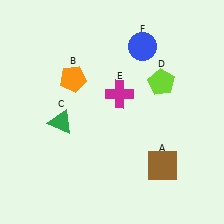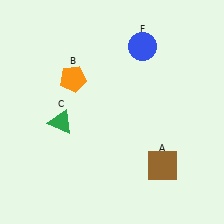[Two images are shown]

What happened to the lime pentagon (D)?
The lime pentagon (D) was removed in Image 2. It was in the top-right area of Image 1.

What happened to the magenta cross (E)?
The magenta cross (E) was removed in Image 2. It was in the top-right area of Image 1.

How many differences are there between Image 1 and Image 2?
There are 2 differences between the two images.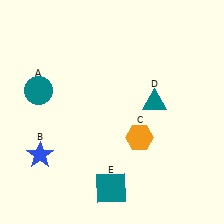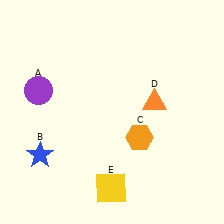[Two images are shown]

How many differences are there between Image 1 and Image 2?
There are 3 differences between the two images.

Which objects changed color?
A changed from teal to purple. D changed from teal to orange. E changed from teal to yellow.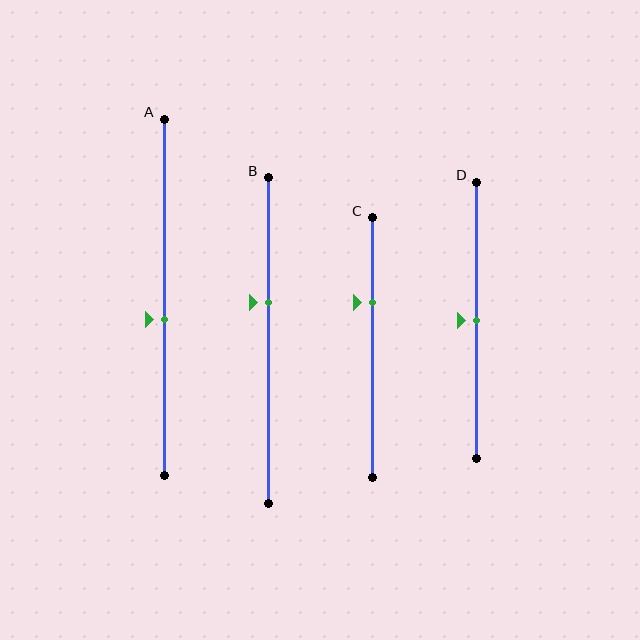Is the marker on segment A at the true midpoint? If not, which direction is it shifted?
No, the marker on segment A is shifted downward by about 6% of the segment length.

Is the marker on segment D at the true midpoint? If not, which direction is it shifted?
Yes, the marker on segment D is at the true midpoint.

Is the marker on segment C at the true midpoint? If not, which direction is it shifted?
No, the marker on segment C is shifted upward by about 18% of the segment length.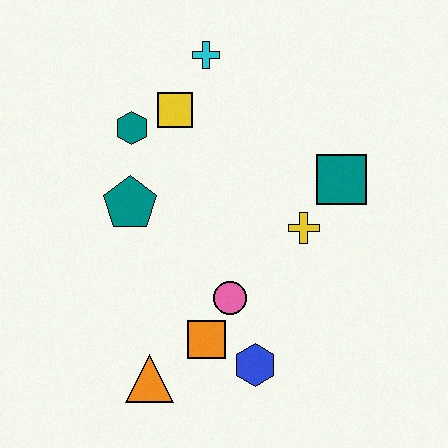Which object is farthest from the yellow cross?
The orange triangle is farthest from the yellow cross.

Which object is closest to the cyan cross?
The yellow square is closest to the cyan cross.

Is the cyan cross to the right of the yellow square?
Yes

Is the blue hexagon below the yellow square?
Yes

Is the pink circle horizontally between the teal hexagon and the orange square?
No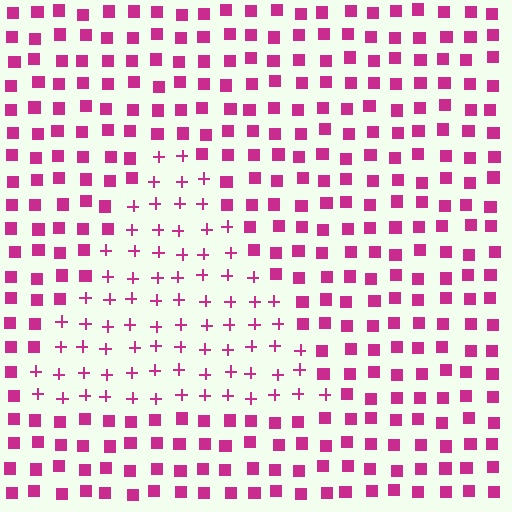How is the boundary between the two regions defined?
The boundary is defined by a change in element shape: plus signs inside vs. squares outside. All elements share the same color and spacing.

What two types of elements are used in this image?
The image uses plus signs inside the triangle region and squares outside it.